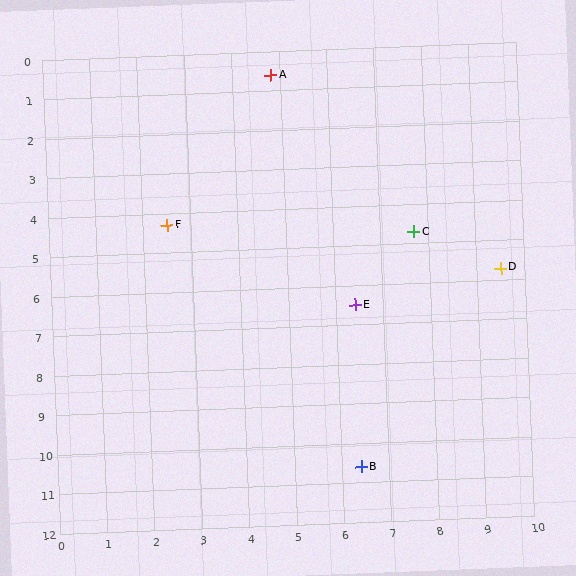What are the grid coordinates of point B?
Point B is at approximately (6.4, 10.6).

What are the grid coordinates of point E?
Point E is at approximately (6.4, 6.5).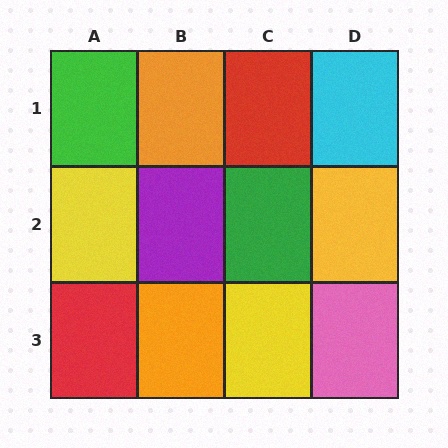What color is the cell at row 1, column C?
Red.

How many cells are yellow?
3 cells are yellow.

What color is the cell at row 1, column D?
Cyan.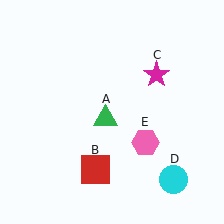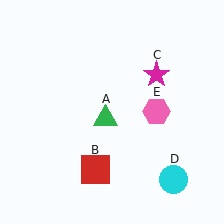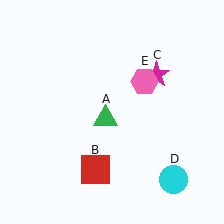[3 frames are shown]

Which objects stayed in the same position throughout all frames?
Green triangle (object A) and red square (object B) and magenta star (object C) and cyan circle (object D) remained stationary.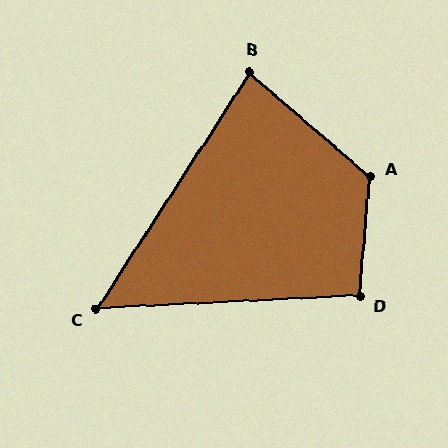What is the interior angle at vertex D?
Approximately 98 degrees (obtuse).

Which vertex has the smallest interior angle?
C, at approximately 54 degrees.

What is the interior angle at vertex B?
Approximately 82 degrees (acute).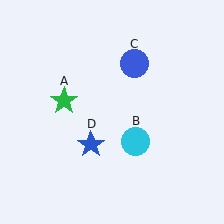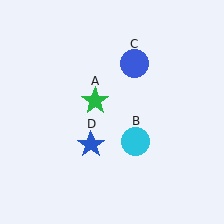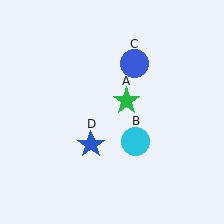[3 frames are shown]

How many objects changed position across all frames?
1 object changed position: green star (object A).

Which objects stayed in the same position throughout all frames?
Cyan circle (object B) and blue circle (object C) and blue star (object D) remained stationary.